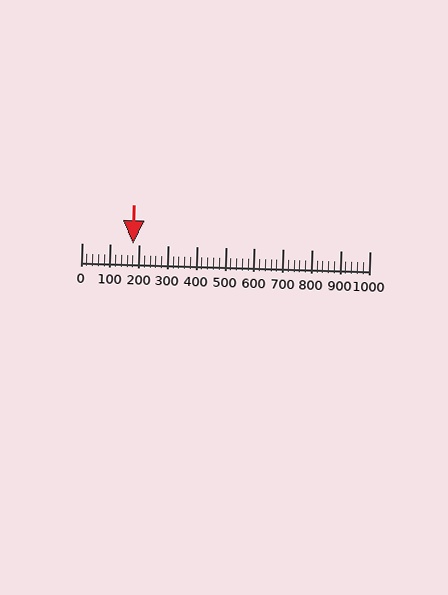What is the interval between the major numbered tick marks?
The major tick marks are spaced 100 units apart.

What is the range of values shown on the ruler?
The ruler shows values from 0 to 1000.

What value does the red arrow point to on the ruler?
The red arrow points to approximately 180.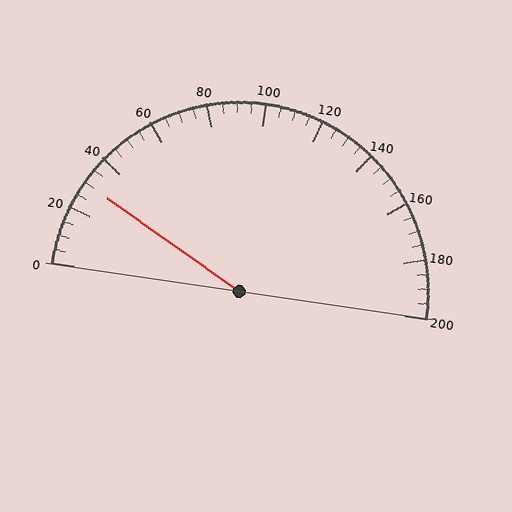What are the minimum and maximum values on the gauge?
The gauge ranges from 0 to 200.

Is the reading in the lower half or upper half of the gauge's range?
The reading is in the lower half of the range (0 to 200).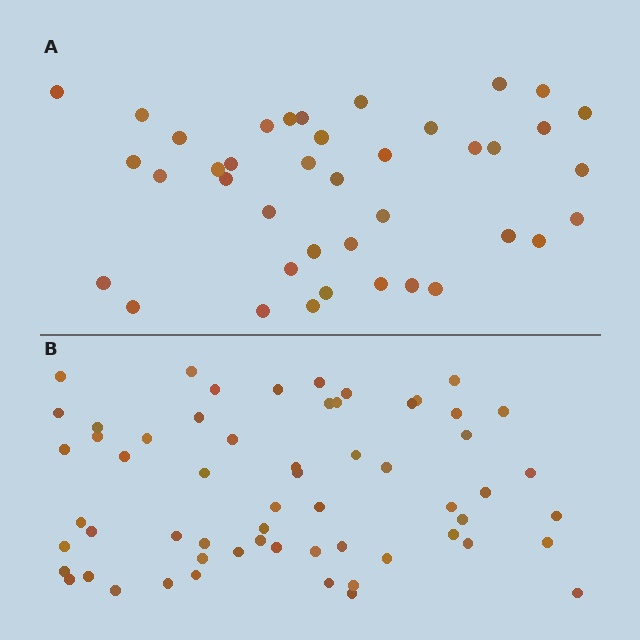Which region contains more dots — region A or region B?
Region B (the bottom region) has more dots.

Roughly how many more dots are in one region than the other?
Region B has approximately 20 more dots than region A.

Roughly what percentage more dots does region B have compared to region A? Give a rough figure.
About 50% more.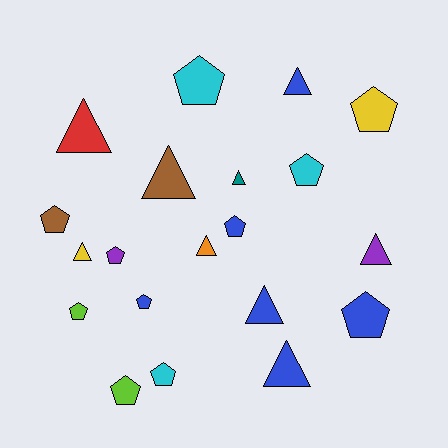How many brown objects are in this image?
There are 2 brown objects.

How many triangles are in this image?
There are 9 triangles.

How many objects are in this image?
There are 20 objects.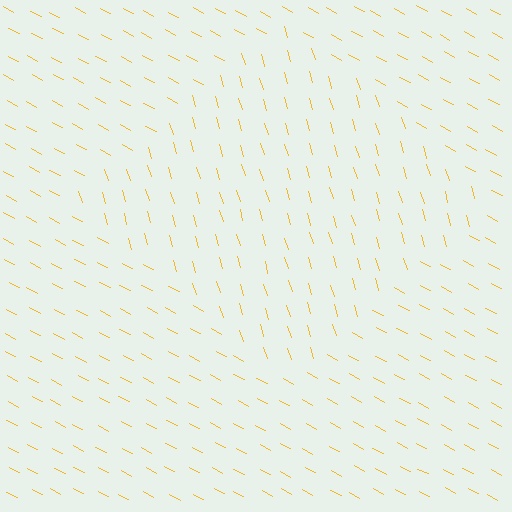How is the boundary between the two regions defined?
The boundary is defined purely by a change in line orientation (approximately 45 degrees difference). All lines are the same color and thickness.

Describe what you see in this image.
The image is filled with small yellow line segments. A diamond region in the image has lines oriented differently from the surrounding lines, creating a visible texture boundary.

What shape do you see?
I see a diamond.